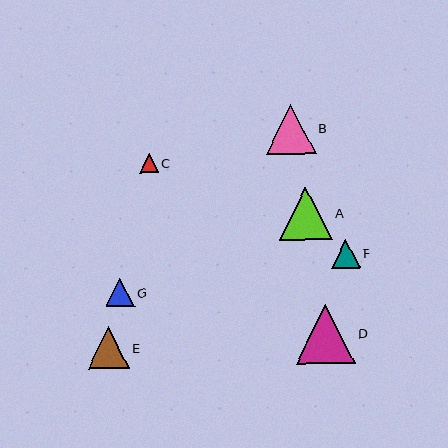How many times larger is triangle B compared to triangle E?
Triangle B is approximately 1.2 times the size of triangle E.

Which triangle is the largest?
Triangle D is the largest with a size of approximately 59 pixels.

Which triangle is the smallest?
Triangle C is the smallest with a size of approximately 19 pixels.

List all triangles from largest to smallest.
From largest to smallest: D, A, B, E, F, G, C.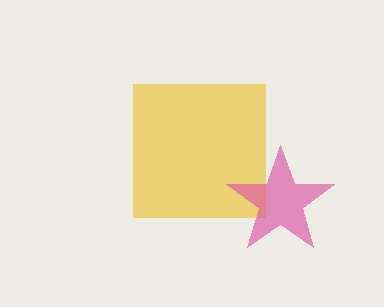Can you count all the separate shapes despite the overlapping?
Yes, there are 2 separate shapes.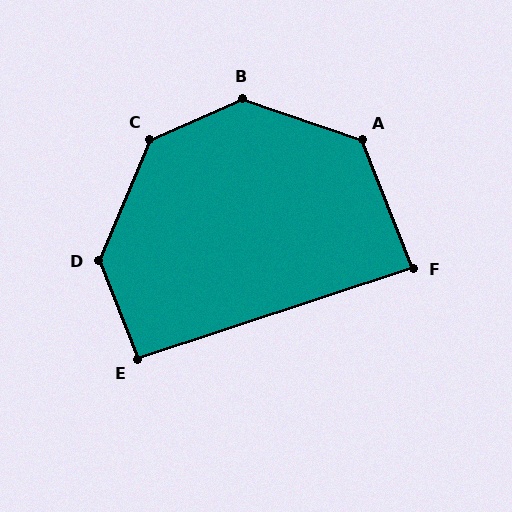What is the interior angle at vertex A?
Approximately 130 degrees (obtuse).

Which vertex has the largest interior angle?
B, at approximately 137 degrees.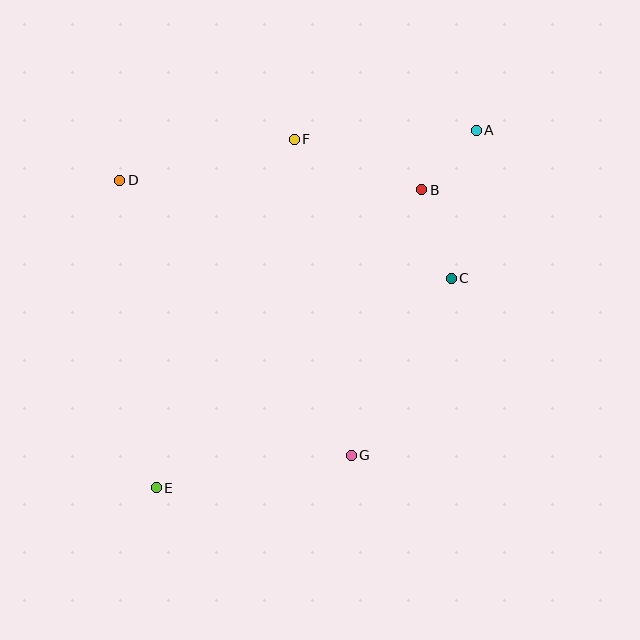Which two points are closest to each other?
Points A and B are closest to each other.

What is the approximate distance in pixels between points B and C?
The distance between B and C is approximately 94 pixels.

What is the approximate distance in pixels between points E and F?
The distance between E and F is approximately 374 pixels.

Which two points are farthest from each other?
Points A and E are farthest from each other.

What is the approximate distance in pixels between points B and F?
The distance between B and F is approximately 137 pixels.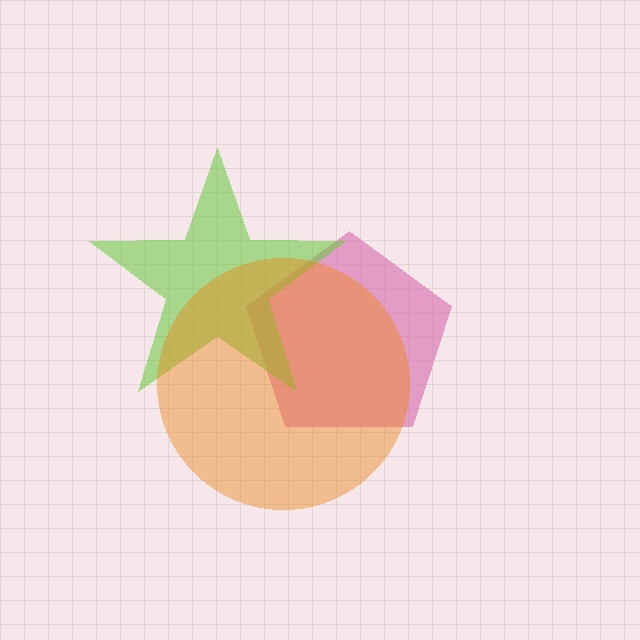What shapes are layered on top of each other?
The layered shapes are: a pink pentagon, a lime star, an orange circle.